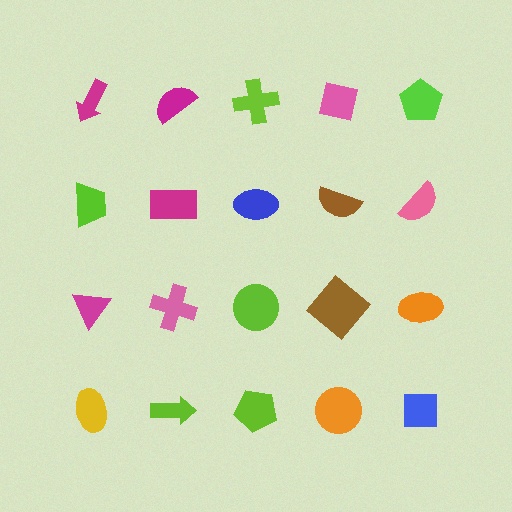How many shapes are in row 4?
5 shapes.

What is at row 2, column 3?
A blue ellipse.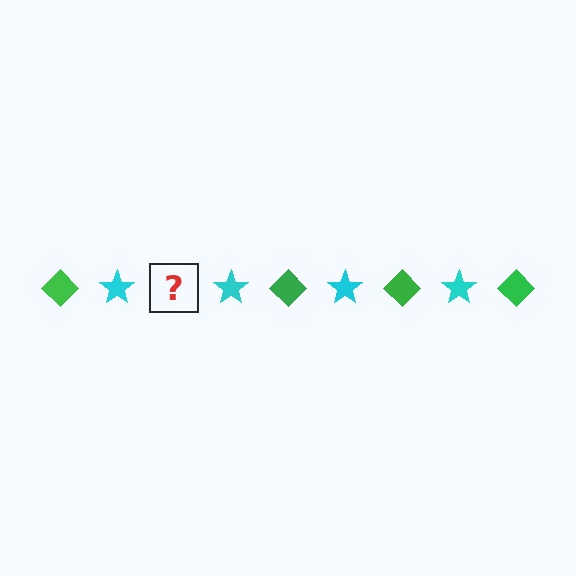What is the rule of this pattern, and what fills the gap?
The rule is that the pattern alternates between green diamond and cyan star. The gap should be filled with a green diamond.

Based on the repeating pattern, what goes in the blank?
The blank should be a green diamond.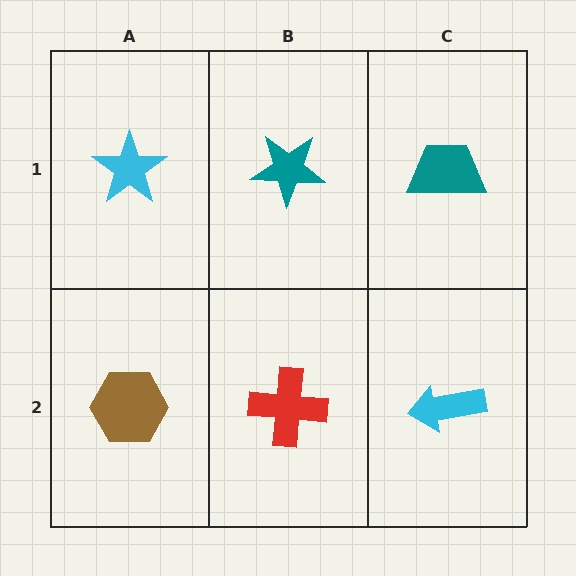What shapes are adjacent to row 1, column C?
A cyan arrow (row 2, column C), a teal star (row 1, column B).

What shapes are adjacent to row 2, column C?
A teal trapezoid (row 1, column C), a red cross (row 2, column B).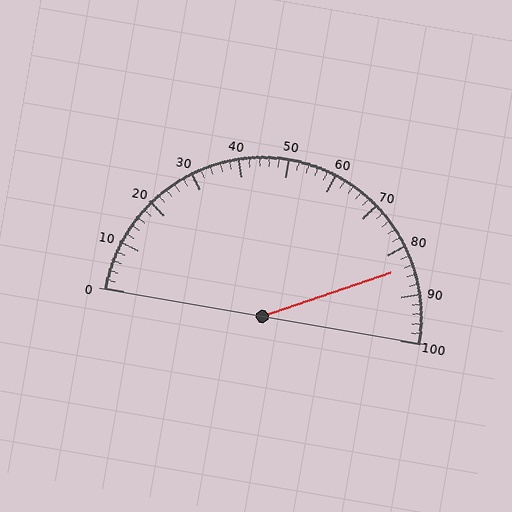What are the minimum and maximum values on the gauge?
The gauge ranges from 0 to 100.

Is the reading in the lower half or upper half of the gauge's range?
The reading is in the upper half of the range (0 to 100).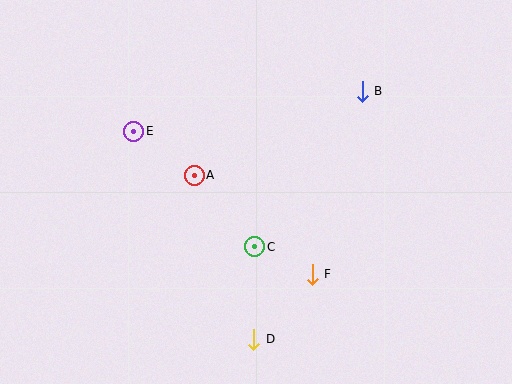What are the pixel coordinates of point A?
Point A is at (194, 175).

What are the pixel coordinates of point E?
Point E is at (134, 131).